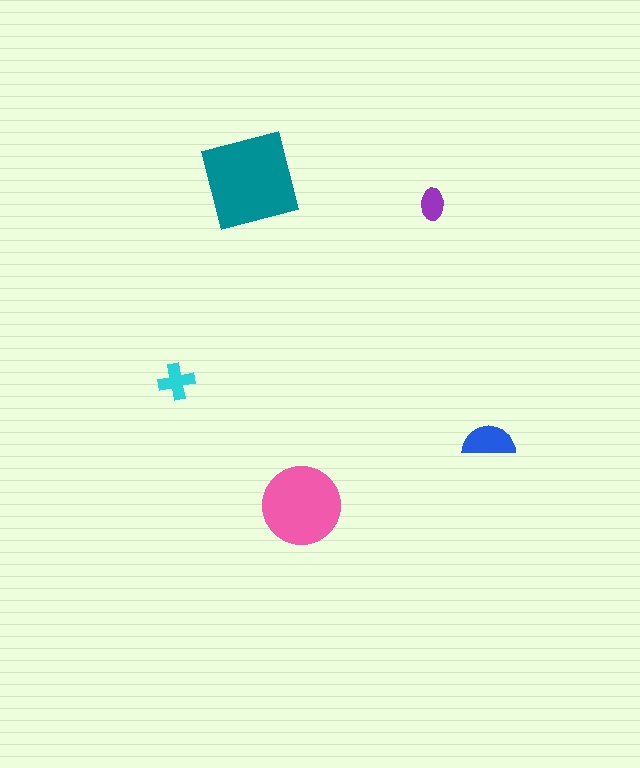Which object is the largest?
The teal square.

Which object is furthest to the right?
The blue semicircle is rightmost.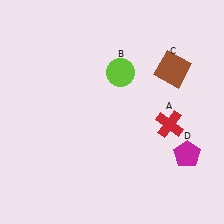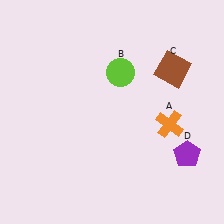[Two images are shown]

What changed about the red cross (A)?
In Image 1, A is red. In Image 2, it changed to orange.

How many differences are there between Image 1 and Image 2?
There are 2 differences between the two images.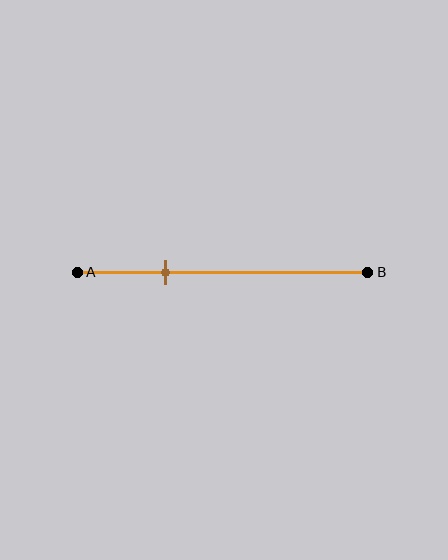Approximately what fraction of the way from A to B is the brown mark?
The brown mark is approximately 30% of the way from A to B.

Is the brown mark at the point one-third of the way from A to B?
Yes, the mark is approximately at the one-third point.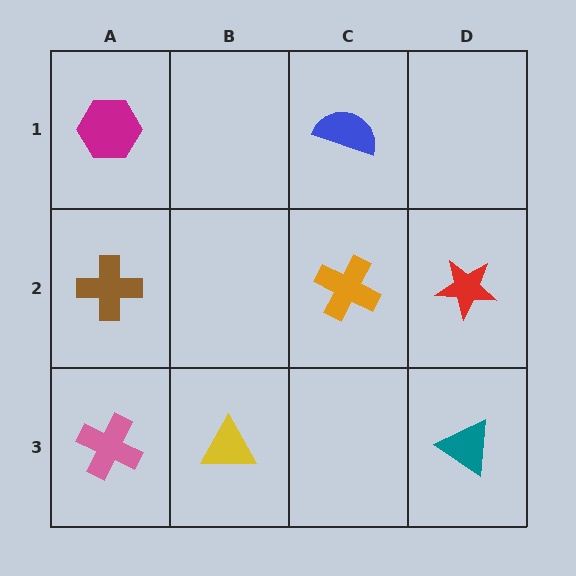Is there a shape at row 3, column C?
No, that cell is empty.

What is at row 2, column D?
A red star.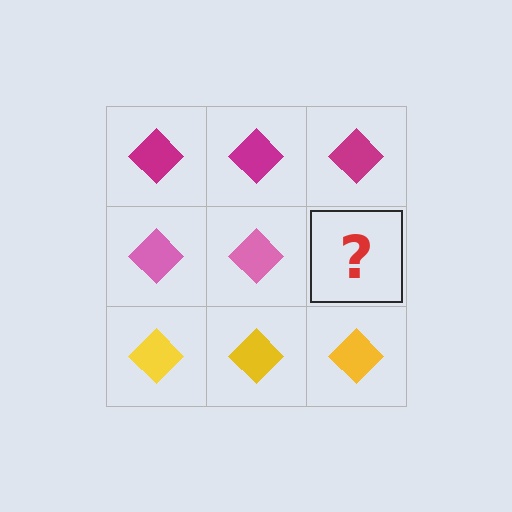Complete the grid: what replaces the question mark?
The question mark should be replaced with a pink diamond.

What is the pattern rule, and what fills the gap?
The rule is that each row has a consistent color. The gap should be filled with a pink diamond.